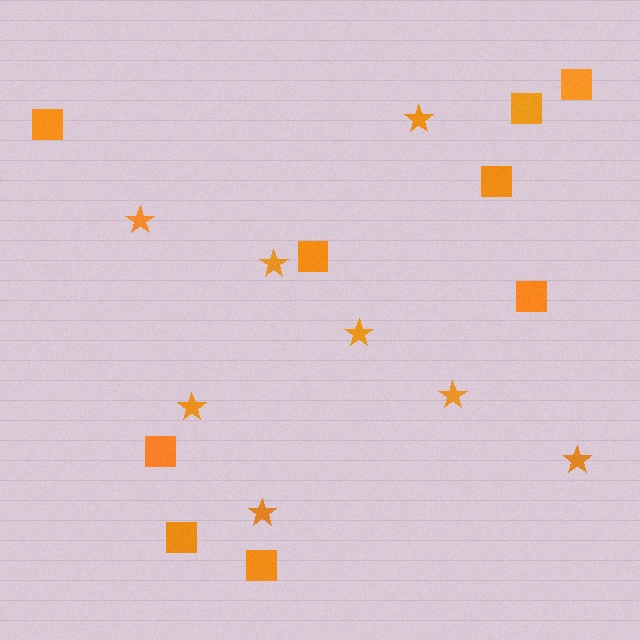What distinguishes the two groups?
There are 2 groups: one group of squares (9) and one group of stars (8).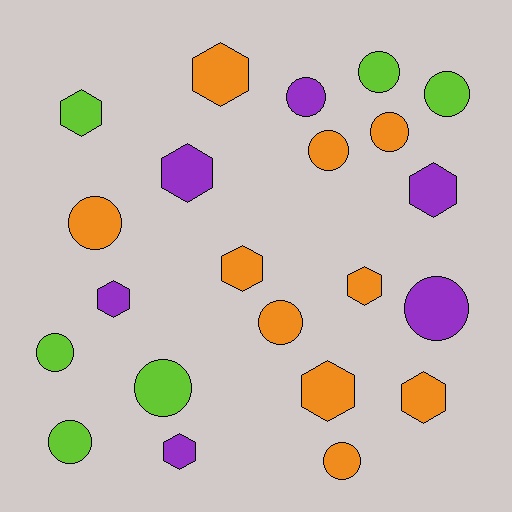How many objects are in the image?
There are 22 objects.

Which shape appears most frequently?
Circle, with 12 objects.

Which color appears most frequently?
Orange, with 10 objects.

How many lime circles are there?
There are 5 lime circles.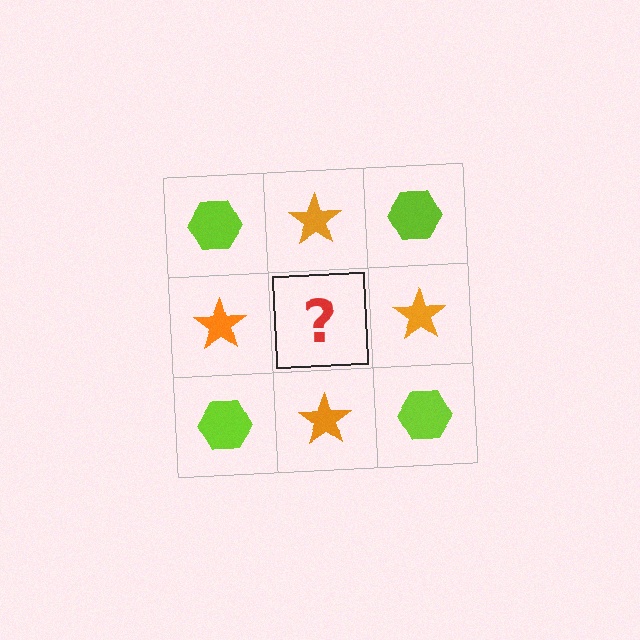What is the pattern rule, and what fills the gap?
The rule is that it alternates lime hexagon and orange star in a checkerboard pattern. The gap should be filled with a lime hexagon.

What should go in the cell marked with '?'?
The missing cell should contain a lime hexagon.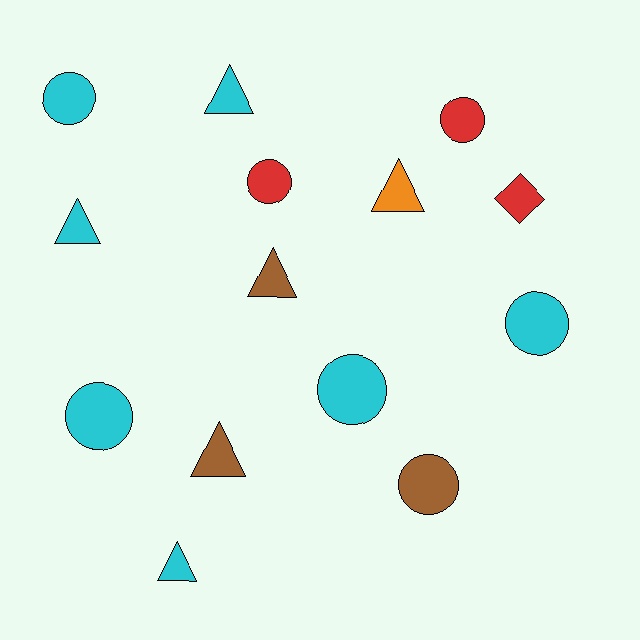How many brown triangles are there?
There are 2 brown triangles.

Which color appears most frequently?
Cyan, with 7 objects.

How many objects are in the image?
There are 14 objects.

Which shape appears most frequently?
Circle, with 7 objects.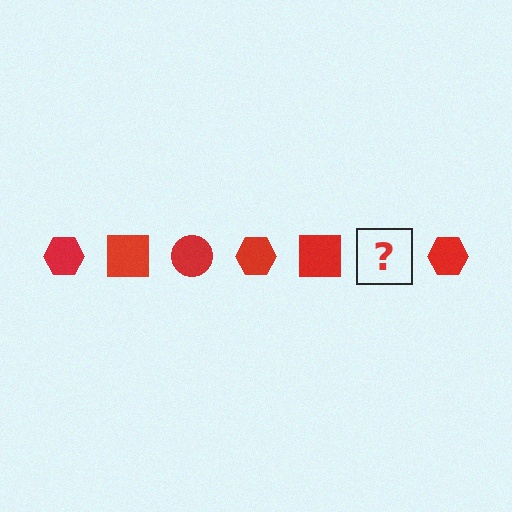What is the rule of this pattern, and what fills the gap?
The rule is that the pattern cycles through hexagon, square, circle shapes in red. The gap should be filled with a red circle.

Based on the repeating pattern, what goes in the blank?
The blank should be a red circle.